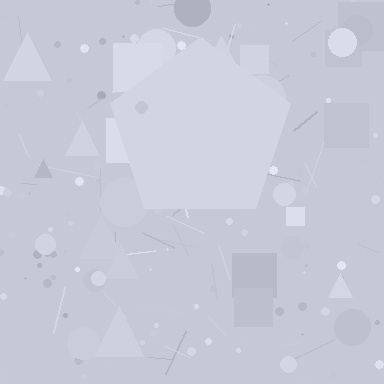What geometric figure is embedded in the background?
A pentagon is embedded in the background.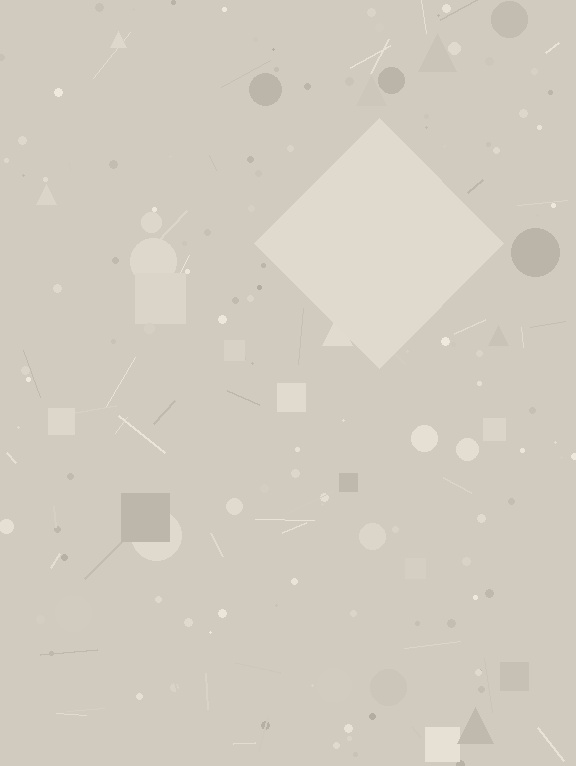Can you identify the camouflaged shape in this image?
The camouflaged shape is a diamond.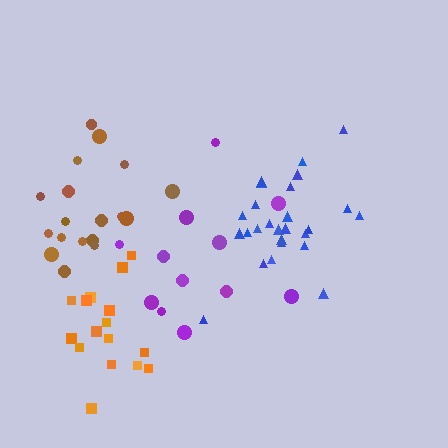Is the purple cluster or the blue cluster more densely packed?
Blue.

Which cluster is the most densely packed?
Blue.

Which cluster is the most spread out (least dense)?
Purple.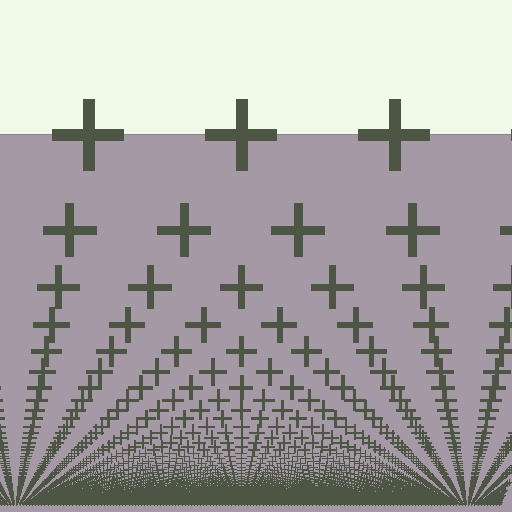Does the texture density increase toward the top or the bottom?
Density increases toward the bottom.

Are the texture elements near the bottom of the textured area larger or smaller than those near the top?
Smaller. The gradient is inverted — elements near the bottom are smaller and denser.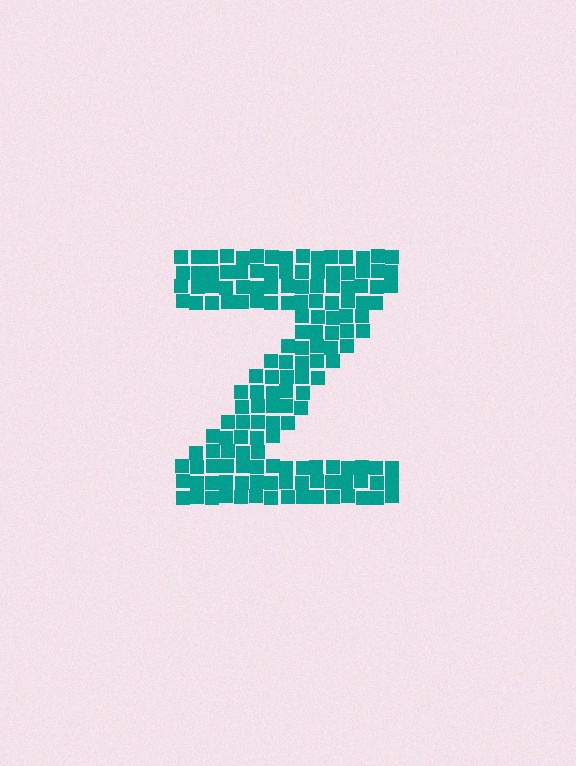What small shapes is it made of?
It is made of small squares.